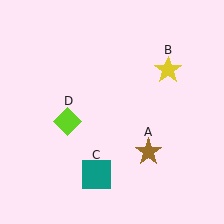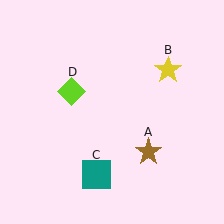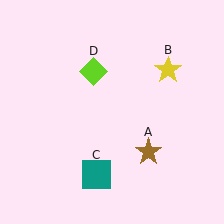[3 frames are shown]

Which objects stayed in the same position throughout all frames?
Brown star (object A) and yellow star (object B) and teal square (object C) remained stationary.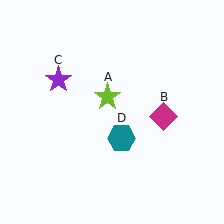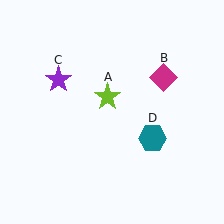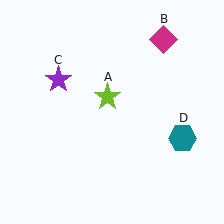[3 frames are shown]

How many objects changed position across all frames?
2 objects changed position: magenta diamond (object B), teal hexagon (object D).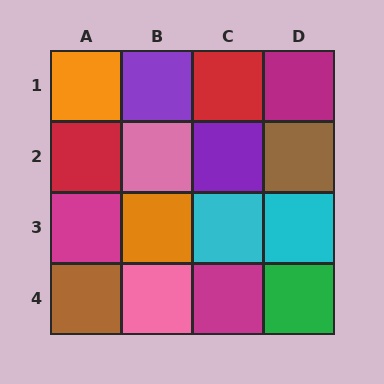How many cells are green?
1 cell is green.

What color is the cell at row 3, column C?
Cyan.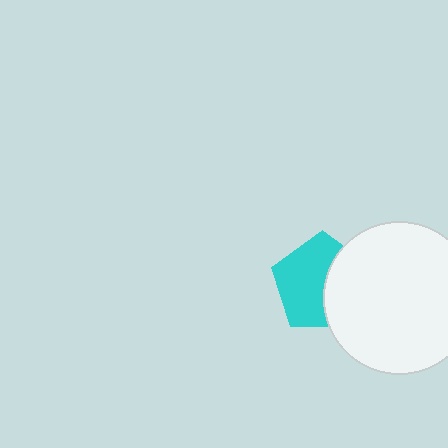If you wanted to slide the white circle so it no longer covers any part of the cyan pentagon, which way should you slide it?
Slide it right — that is the most direct way to separate the two shapes.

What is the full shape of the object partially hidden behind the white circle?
The partially hidden object is a cyan pentagon.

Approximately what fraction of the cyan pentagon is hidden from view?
Roughly 41% of the cyan pentagon is hidden behind the white circle.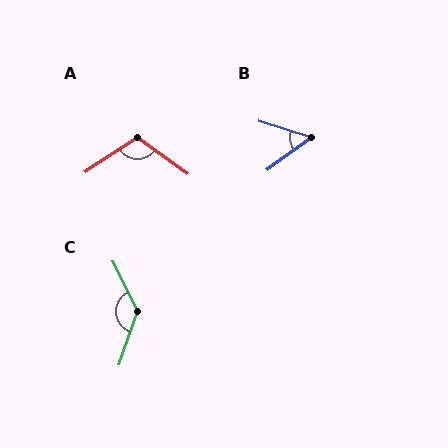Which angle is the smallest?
B, at approximately 53 degrees.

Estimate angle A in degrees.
Approximately 111 degrees.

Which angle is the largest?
C, at approximately 135 degrees.